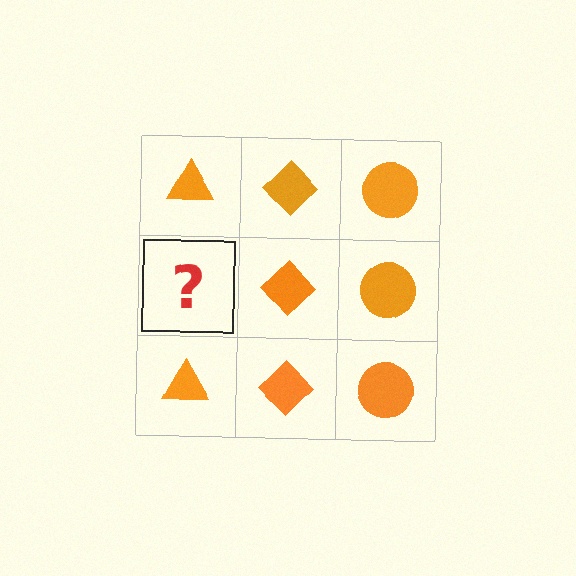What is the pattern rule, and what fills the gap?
The rule is that each column has a consistent shape. The gap should be filled with an orange triangle.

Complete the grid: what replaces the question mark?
The question mark should be replaced with an orange triangle.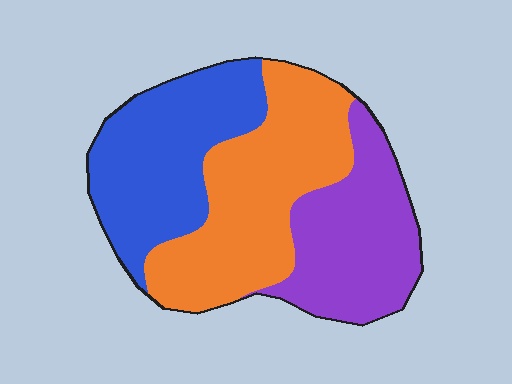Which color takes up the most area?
Orange, at roughly 40%.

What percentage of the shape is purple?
Purple covers roughly 30% of the shape.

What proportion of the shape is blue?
Blue takes up about one third (1/3) of the shape.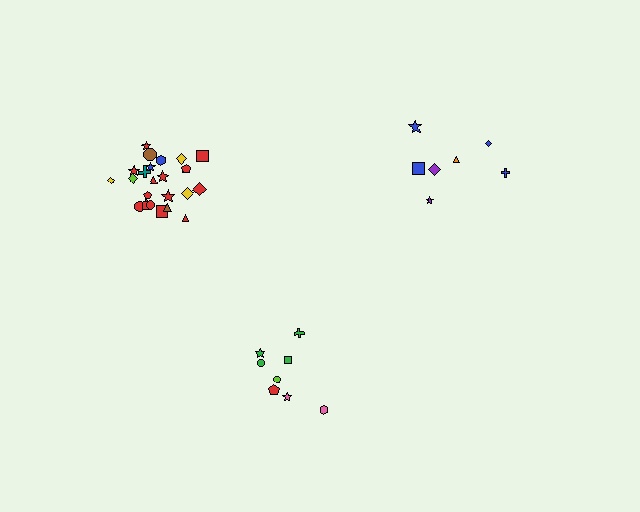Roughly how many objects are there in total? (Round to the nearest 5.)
Roughly 40 objects in total.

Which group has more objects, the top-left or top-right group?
The top-left group.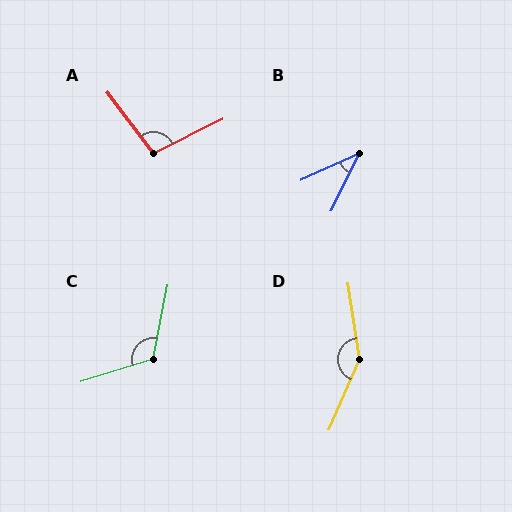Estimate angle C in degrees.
Approximately 119 degrees.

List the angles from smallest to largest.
B (39°), A (101°), C (119°), D (148°).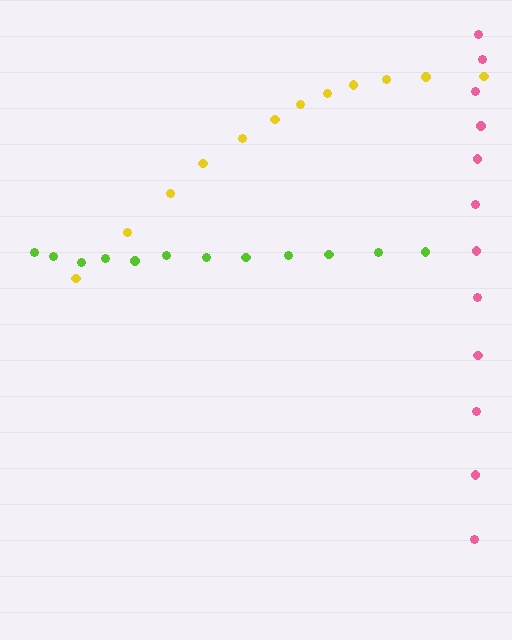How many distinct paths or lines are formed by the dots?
There are 3 distinct paths.